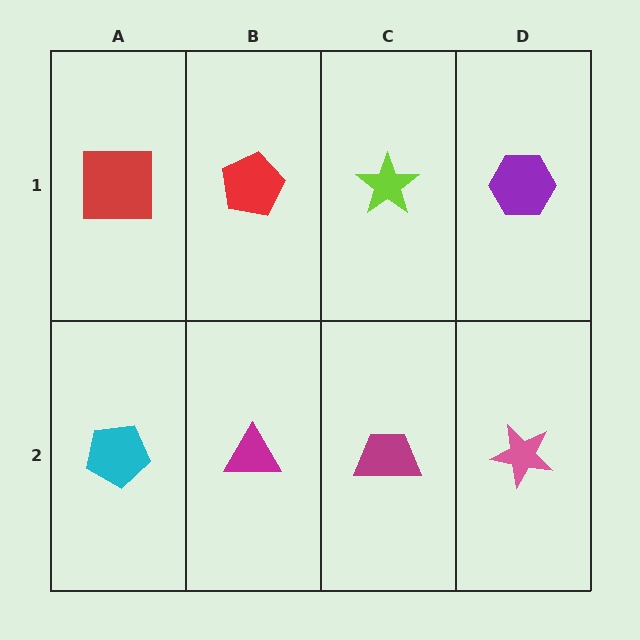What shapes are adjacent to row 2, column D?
A purple hexagon (row 1, column D), a magenta trapezoid (row 2, column C).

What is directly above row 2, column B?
A red pentagon.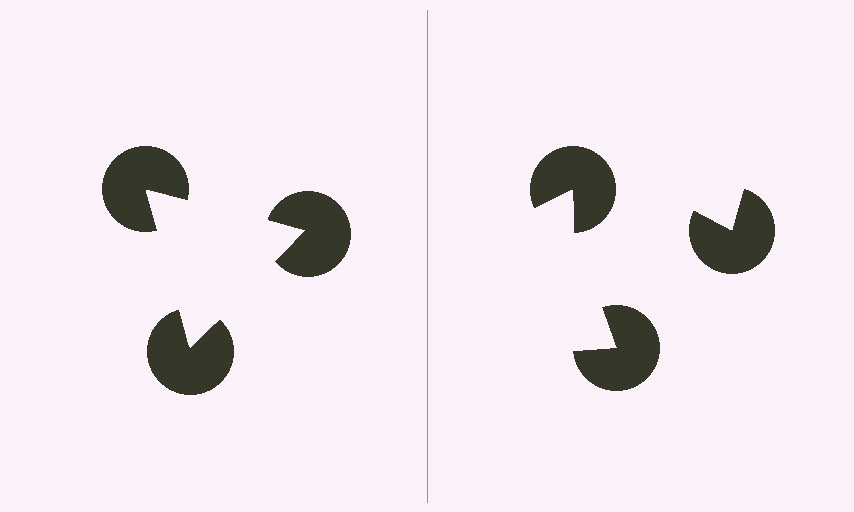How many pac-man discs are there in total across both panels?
6 — 3 on each side.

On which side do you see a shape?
An illusory triangle appears on the left side. On the right side the wedge cuts are rotated, so no coherent shape forms.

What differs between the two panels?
The pac-man discs are positioned identically on both sides; only the wedge orientations differ. On the left they align to a triangle; on the right they are misaligned.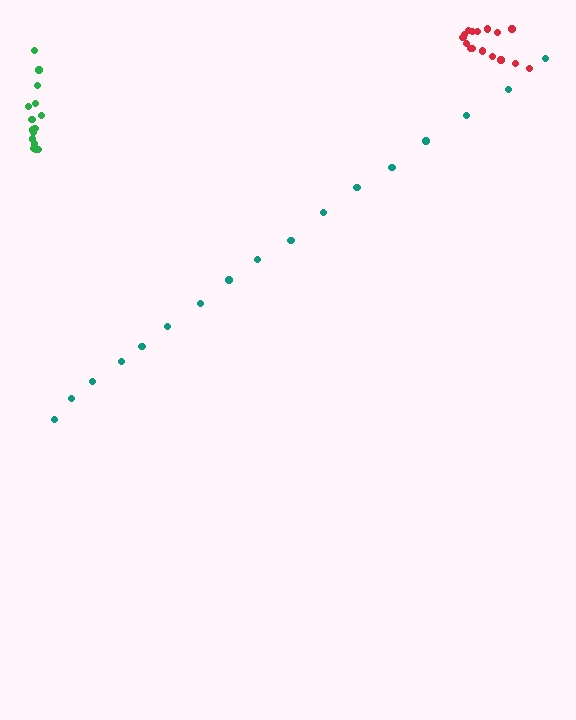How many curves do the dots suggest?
There are 3 distinct paths.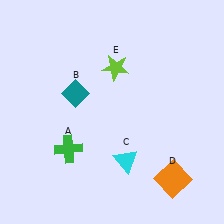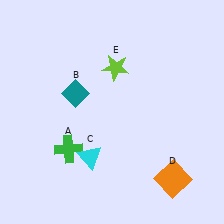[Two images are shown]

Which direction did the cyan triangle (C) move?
The cyan triangle (C) moved left.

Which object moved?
The cyan triangle (C) moved left.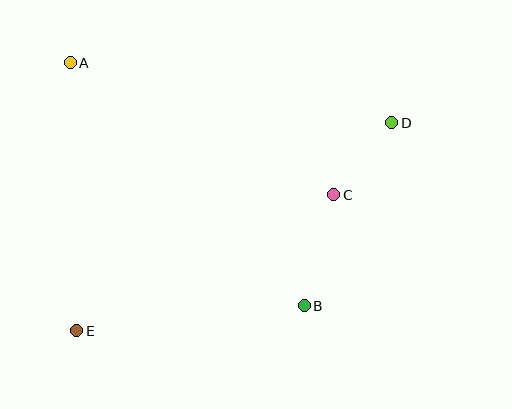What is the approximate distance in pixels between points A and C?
The distance between A and C is approximately 295 pixels.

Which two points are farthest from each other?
Points D and E are farthest from each other.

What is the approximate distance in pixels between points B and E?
The distance between B and E is approximately 229 pixels.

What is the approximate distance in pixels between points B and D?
The distance between B and D is approximately 203 pixels.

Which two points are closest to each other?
Points C and D are closest to each other.